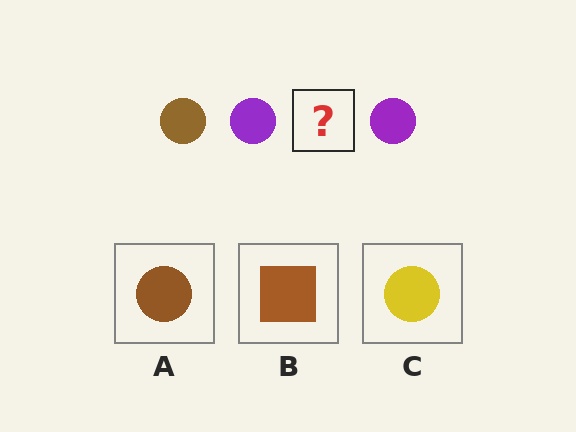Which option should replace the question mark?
Option A.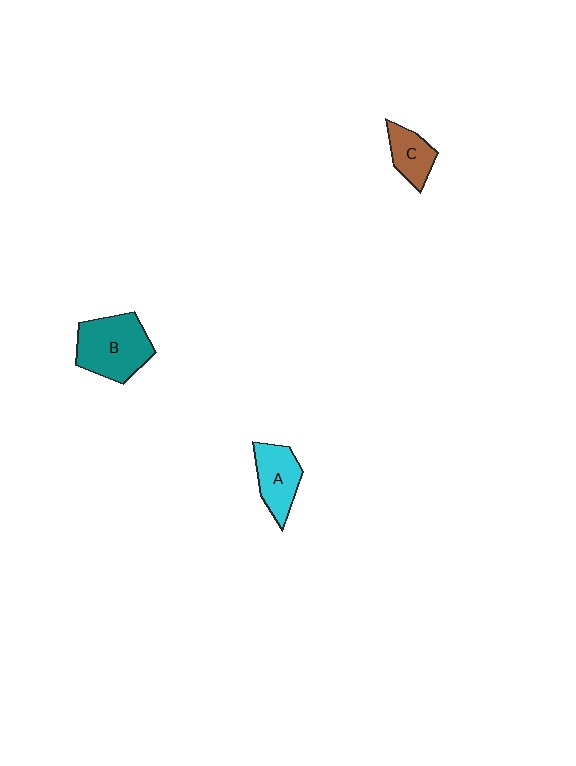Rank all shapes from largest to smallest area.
From largest to smallest: B (teal), A (cyan), C (brown).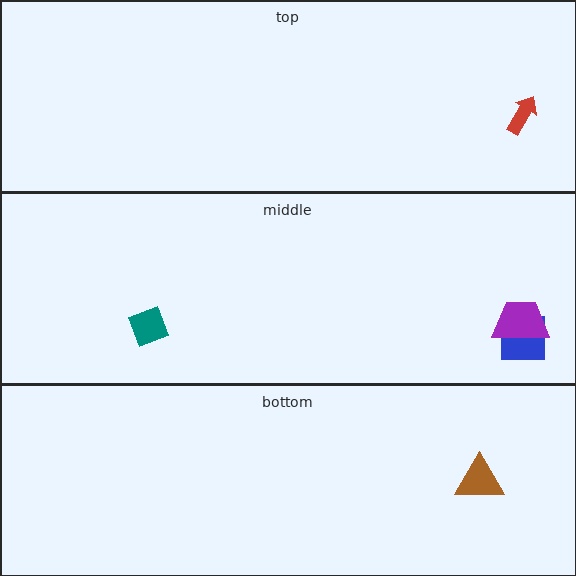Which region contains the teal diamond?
The middle region.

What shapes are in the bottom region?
The brown triangle.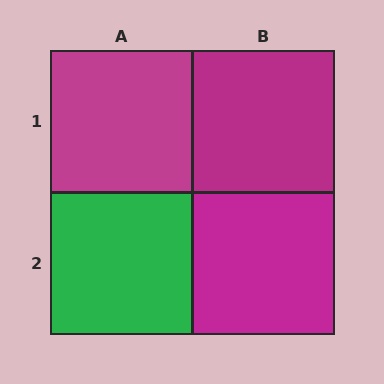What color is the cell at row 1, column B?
Magenta.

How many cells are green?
1 cell is green.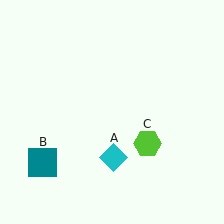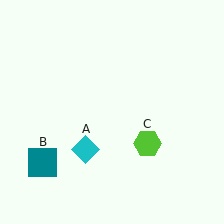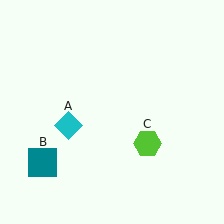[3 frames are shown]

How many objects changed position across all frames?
1 object changed position: cyan diamond (object A).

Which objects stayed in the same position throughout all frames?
Teal square (object B) and lime hexagon (object C) remained stationary.